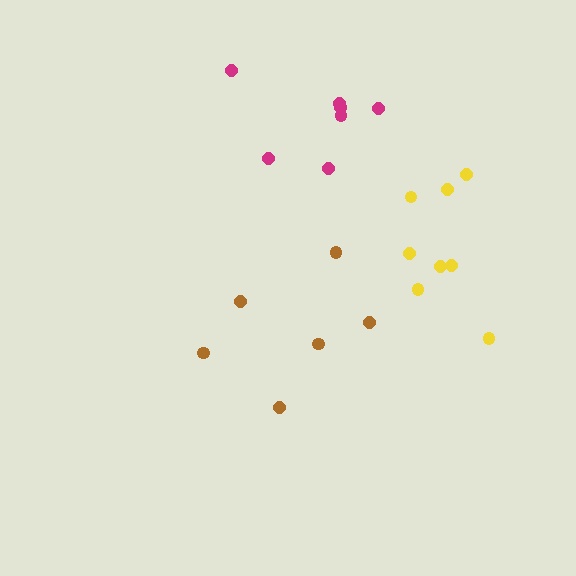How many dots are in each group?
Group 1: 7 dots, Group 2: 6 dots, Group 3: 8 dots (21 total).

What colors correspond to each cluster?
The clusters are colored: magenta, brown, yellow.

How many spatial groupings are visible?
There are 3 spatial groupings.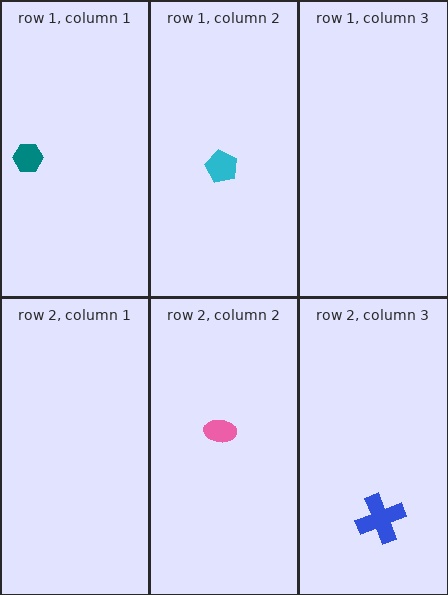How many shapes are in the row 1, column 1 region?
1.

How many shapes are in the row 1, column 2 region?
1.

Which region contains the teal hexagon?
The row 1, column 1 region.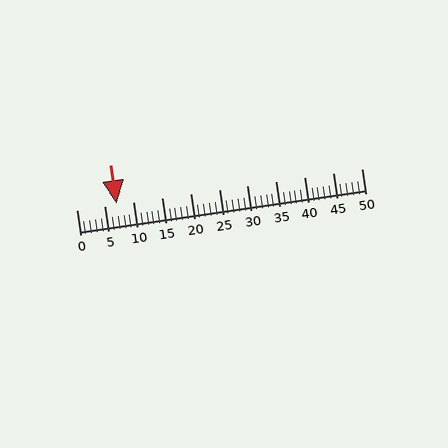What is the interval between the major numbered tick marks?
The major tick marks are spaced 5 units apart.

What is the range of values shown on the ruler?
The ruler shows values from 0 to 50.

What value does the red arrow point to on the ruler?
The red arrow points to approximately 7.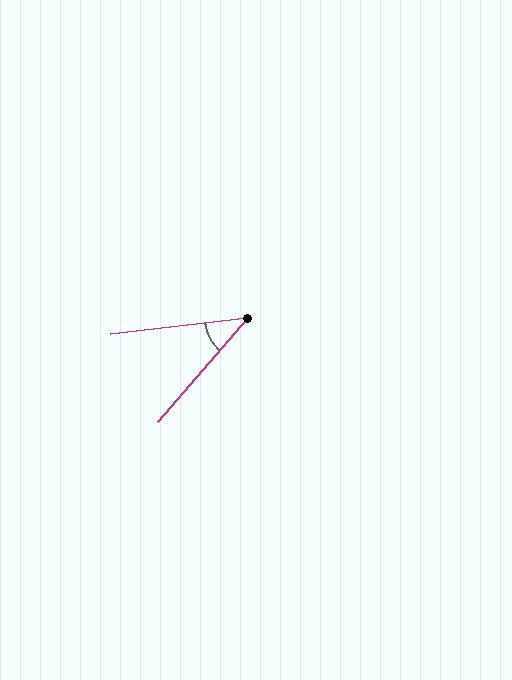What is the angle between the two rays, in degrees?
Approximately 42 degrees.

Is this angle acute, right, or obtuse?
It is acute.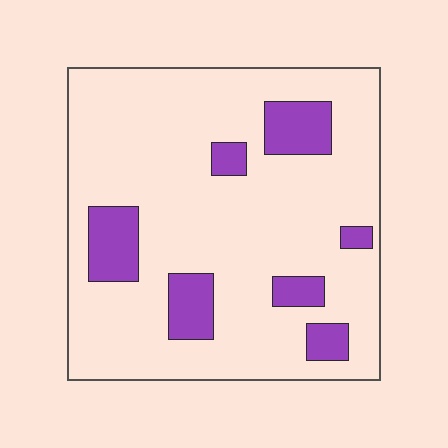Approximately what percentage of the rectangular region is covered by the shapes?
Approximately 15%.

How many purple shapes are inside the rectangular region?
7.